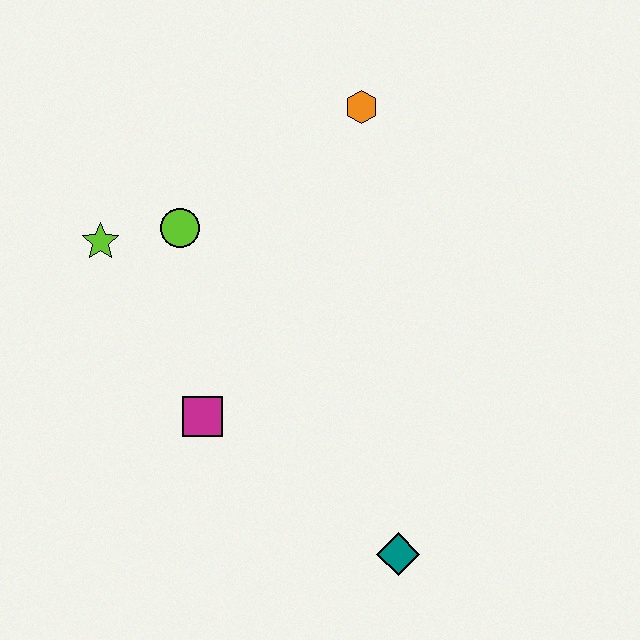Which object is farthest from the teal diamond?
The orange hexagon is farthest from the teal diamond.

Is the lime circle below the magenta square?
No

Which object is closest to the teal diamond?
The magenta square is closest to the teal diamond.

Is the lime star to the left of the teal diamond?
Yes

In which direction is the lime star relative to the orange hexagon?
The lime star is to the left of the orange hexagon.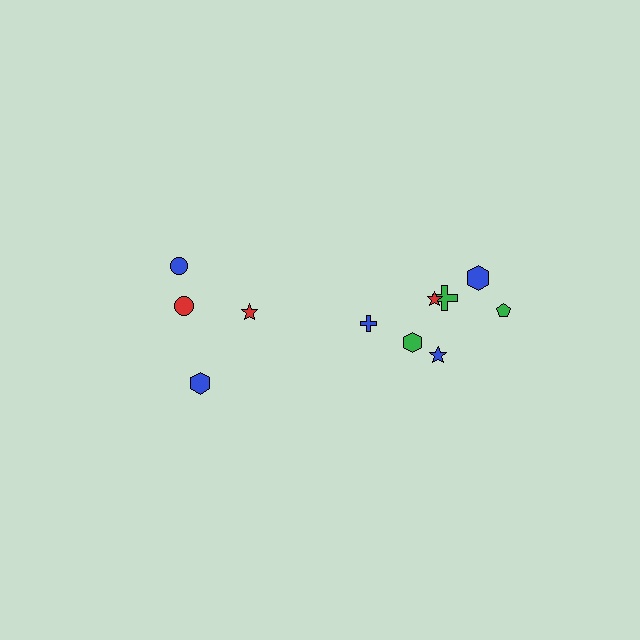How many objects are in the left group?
There are 4 objects.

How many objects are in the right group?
There are 7 objects.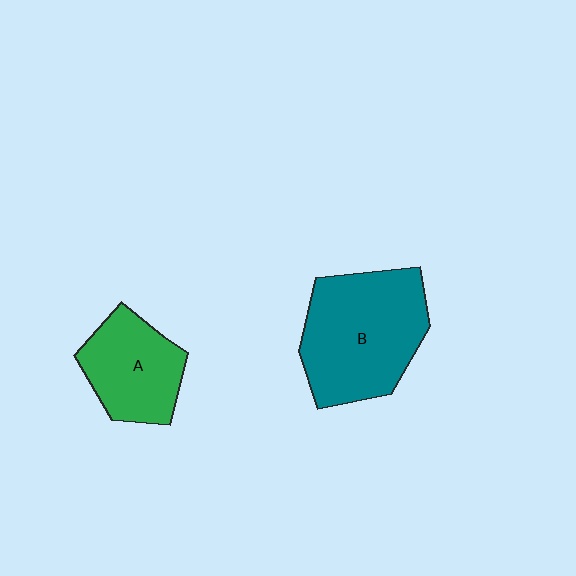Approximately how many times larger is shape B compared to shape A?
Approximately 1.6 times.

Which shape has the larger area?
Shape B (teal).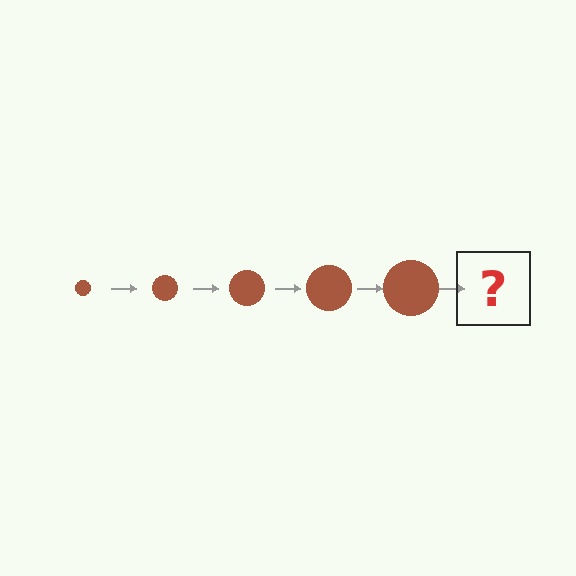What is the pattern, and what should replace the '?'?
The pattern is that the circle gets progressively larger each step. The '?' should be a brown circle, larger than the previous one.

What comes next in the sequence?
The next element should be a brown circle, larger than the previous one.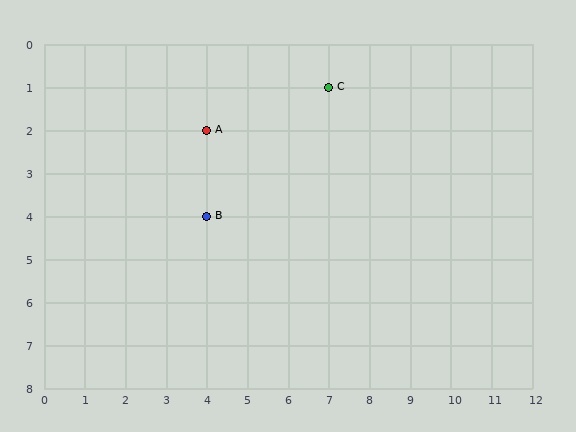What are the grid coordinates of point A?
Point A is at grid coordinates (4, 2).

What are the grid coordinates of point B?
Point B is at grid coordinates (4, 4).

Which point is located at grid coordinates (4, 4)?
Point B is at (4, 4).